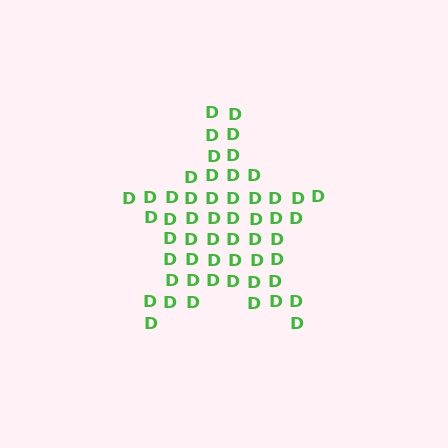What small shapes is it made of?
It is made of small letter D's.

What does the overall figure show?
The overall figure shows a star.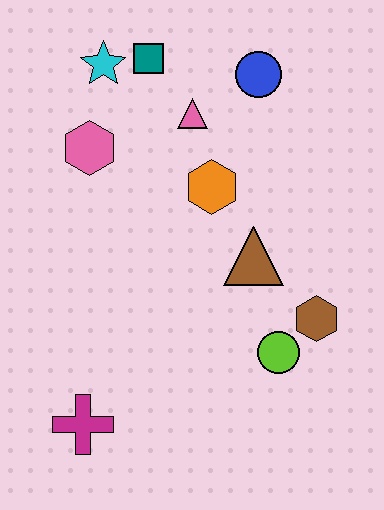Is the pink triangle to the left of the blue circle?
Yes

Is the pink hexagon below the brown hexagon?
No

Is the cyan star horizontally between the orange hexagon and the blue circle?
No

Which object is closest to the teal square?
The cyan star is closest to the teal square.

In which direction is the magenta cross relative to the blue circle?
The magenta cross is below the blue circle.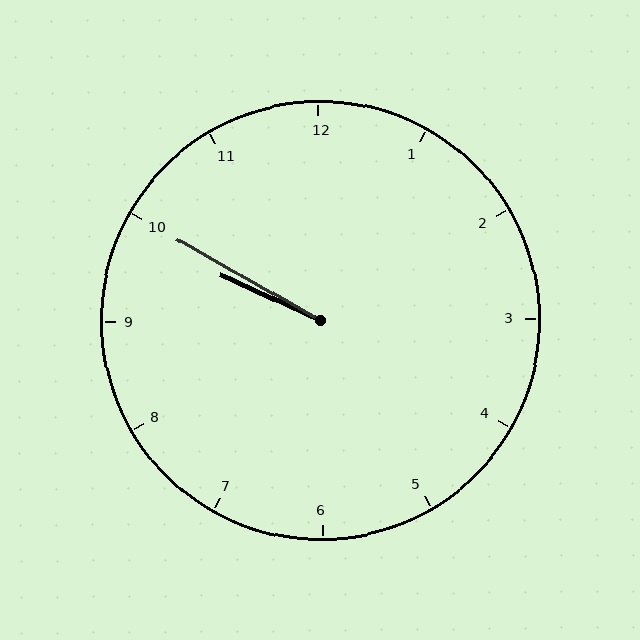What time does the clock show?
9:50.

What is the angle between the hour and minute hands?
Approximately 5 degrees.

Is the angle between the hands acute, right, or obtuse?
It is acute.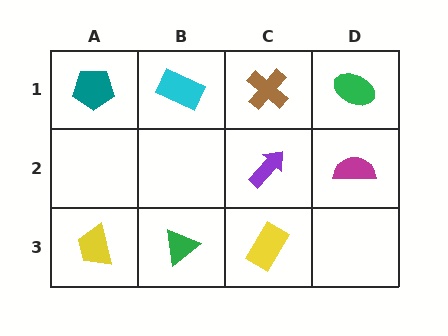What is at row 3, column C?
A yellow rectangle.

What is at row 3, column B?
A green triangle.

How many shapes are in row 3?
3 shapes.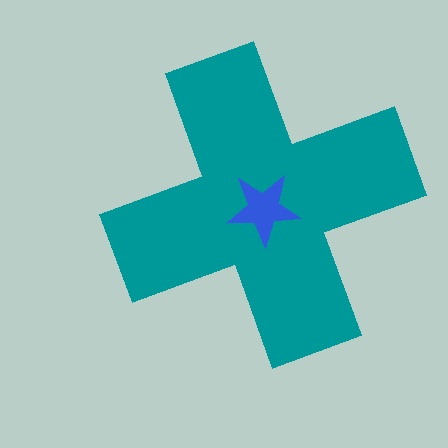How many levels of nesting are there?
2.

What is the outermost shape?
The teal cross.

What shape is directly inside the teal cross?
The blue star.